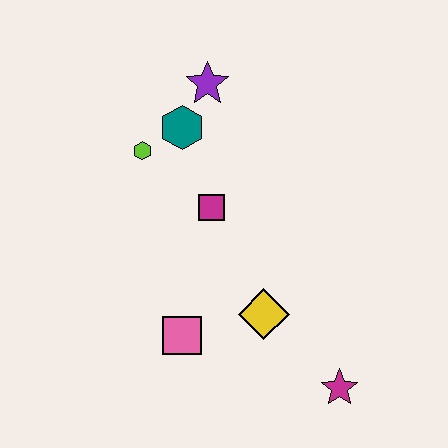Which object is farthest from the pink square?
The purple star is farthest from the pink square.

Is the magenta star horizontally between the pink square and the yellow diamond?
No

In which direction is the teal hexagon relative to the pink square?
The teal hexagon is above the pink square.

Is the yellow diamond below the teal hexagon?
Yes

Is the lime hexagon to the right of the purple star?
No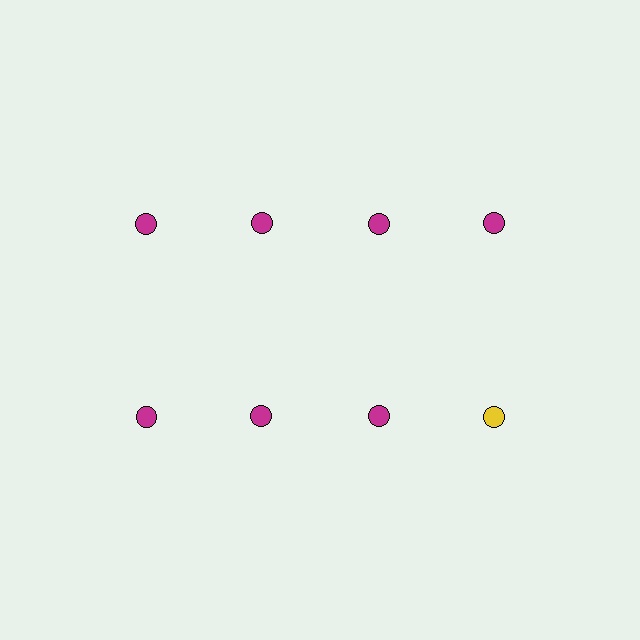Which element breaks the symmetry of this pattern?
The yellow circle in the second row, second from right column breaks the symmetry. All other shapes are magenta circles.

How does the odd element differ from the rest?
It has a different color: yellow instead of magenta.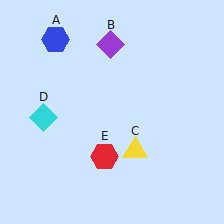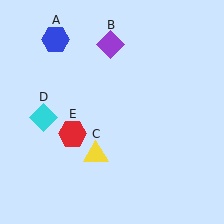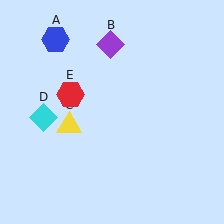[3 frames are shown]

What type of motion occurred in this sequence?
The yellow triangle (object C), red hexagon (object E) rotated clockwise around the center of the scene.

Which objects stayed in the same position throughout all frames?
Blue hexagon (object A) and purple diamond (object B) and cyan diamond (object D) remained stationary.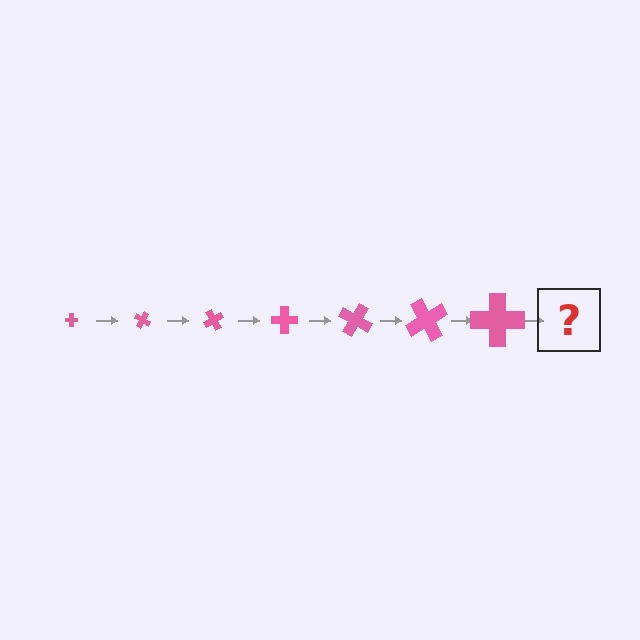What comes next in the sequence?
The next element should be a cross, larger than the previous one and rotated 210 degrees from the start.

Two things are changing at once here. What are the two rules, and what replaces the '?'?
The two rules are that the cross grows larger each step and it rotates 30 degrees each step. The '?' should be a cross, larger than the previous one and rotated 210 degrees from the start.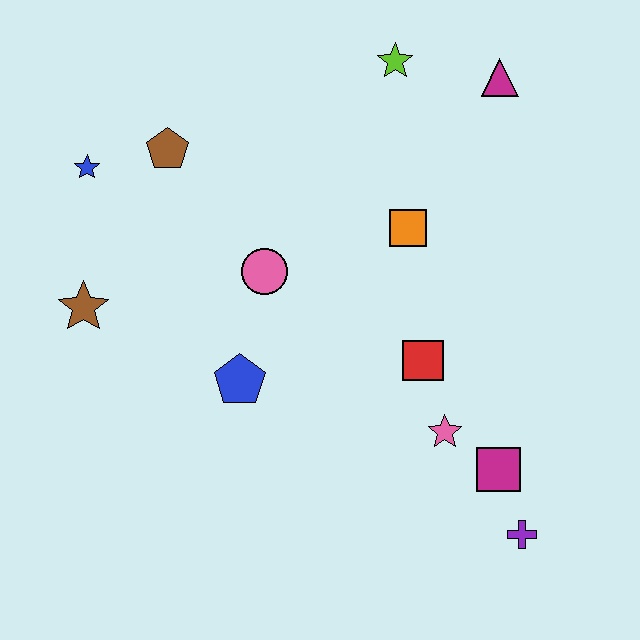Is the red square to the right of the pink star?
No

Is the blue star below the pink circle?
No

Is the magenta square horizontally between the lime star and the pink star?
No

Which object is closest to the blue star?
The brown pentagon is closest to the blue star.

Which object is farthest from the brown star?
The purple cross is farthest from the brown star.